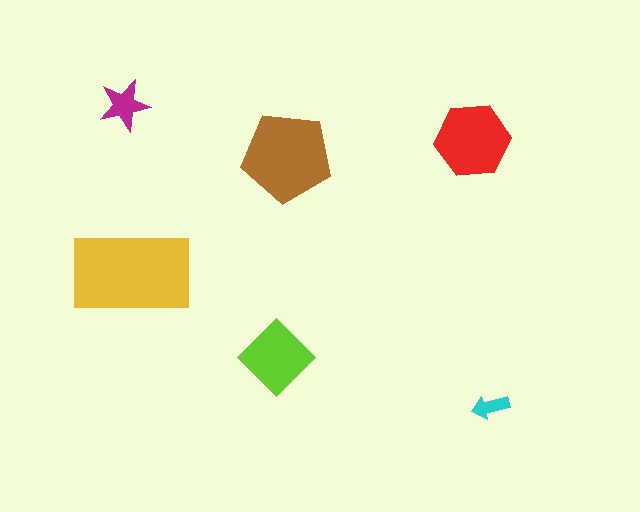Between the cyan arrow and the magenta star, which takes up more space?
The magenta star.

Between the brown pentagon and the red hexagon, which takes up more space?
The brown pentagon.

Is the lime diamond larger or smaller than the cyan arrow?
Larger.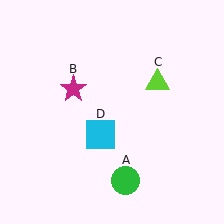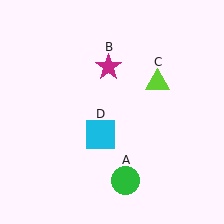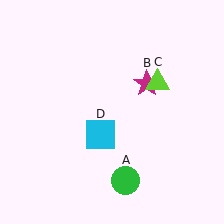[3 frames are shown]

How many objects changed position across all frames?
1 object changed position: magenta star (object B).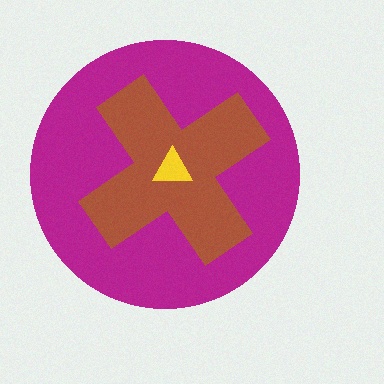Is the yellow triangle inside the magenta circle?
Yes.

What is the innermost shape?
The yellow triangle.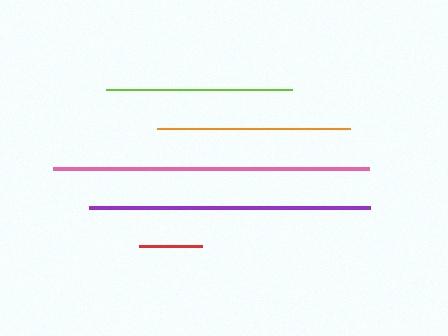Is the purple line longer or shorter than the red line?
The purple line is longer than the red line.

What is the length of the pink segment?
The pink segment is approximately 316 pixels long.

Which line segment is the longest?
The pink line is the longest at approximately 316 pixels.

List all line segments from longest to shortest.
From longest to shortest: pink, purple, orange, lime, red.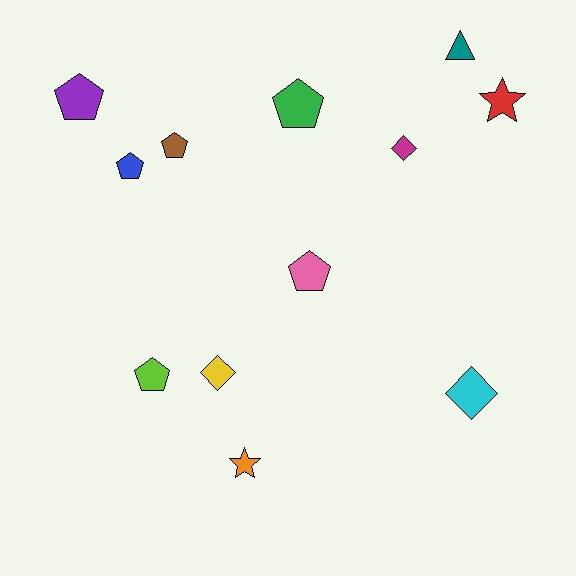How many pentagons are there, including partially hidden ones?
There are 6 pentagons.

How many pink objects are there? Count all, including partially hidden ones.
There is 1 pink object.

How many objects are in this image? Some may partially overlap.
There are 12 objects.